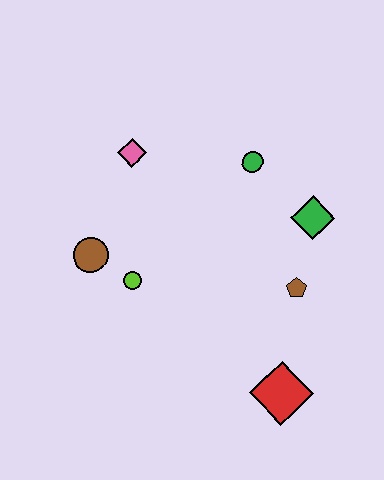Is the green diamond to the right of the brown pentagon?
Yes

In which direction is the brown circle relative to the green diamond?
The brown circle is to the left of the green diamond.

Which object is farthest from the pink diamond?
The red diamond is farthest from the pink diamond.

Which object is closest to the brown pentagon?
The green diamond is closest to the brown pentagon.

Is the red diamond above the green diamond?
No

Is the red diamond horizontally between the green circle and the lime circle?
No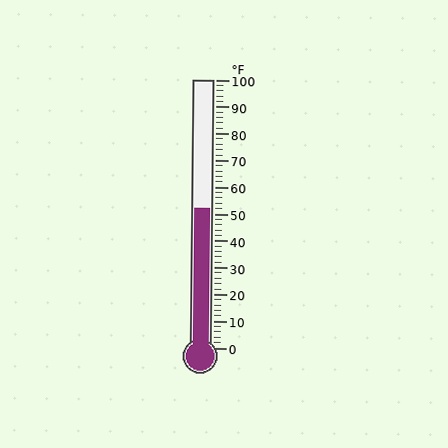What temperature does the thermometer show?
The thermometer shows approximately 52°F.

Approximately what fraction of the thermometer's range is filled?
The thermometer is filled to approximately 50% of its range.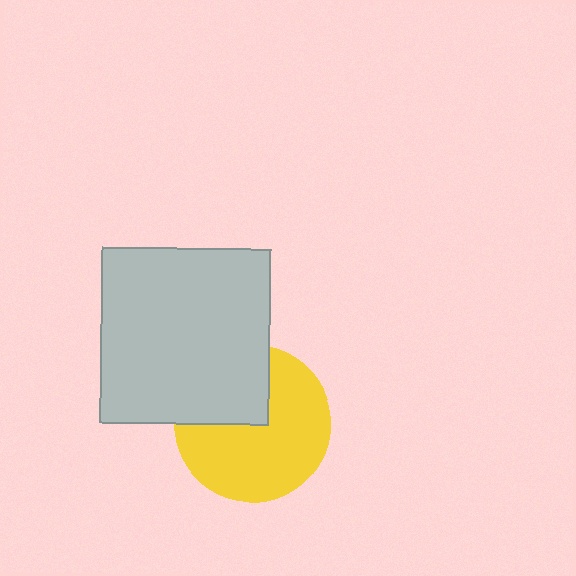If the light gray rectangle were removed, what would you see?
You would see the complete yellow circle.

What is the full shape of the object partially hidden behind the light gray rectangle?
The partially hidden object is a yellow circle.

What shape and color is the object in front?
The object in front is a light gray rectangle.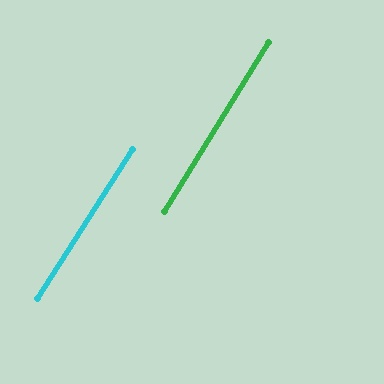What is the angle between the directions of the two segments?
Approximately 1 degree.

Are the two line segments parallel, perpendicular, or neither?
Parallel — their directions differ by only 1.3°.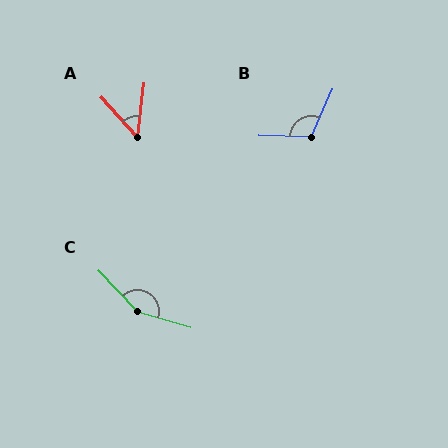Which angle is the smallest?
A, at approximately 49 degrees.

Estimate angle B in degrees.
Approximately 113 degrees.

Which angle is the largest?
C, at approximately 150 degrees.